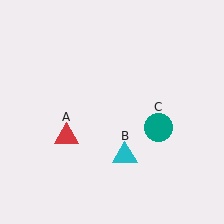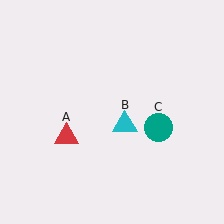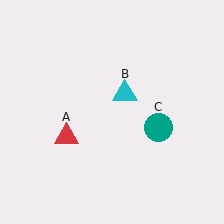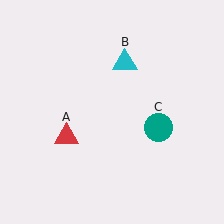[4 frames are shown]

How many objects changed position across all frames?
1 object changed position: cyan triangle (object B).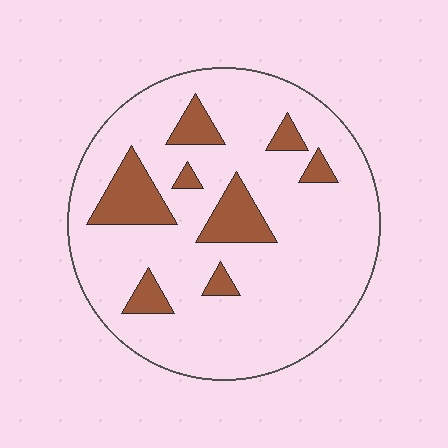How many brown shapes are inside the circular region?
8.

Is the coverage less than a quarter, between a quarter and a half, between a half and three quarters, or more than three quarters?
Less than a quarter.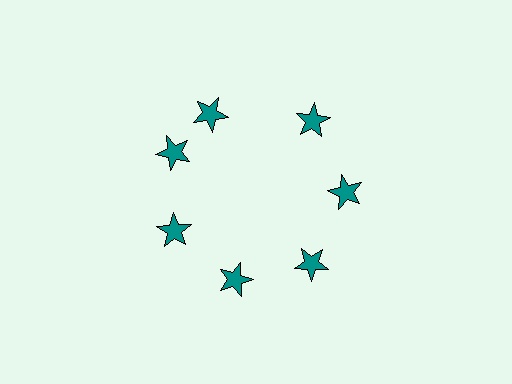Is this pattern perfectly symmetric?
No. The 7 teal stars are arranged in a ring, but one element near the 12 o'clock position is rotated out of alignment along the ring, breaking the 7-fold rotational symmetry.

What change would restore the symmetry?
The symmetry would be restored by rotating it back into even spacing with its neighbors so that all 7 stars sit at equal angles and equal distance from the center.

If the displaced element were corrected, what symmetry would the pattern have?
It would have 7-fold rotational symmetry — the pattern would map onto itself every 51 degrees.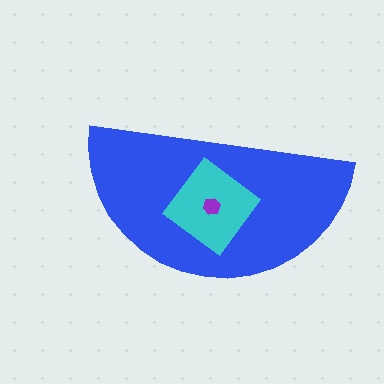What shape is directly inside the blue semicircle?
The cyan diamond.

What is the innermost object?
The purple hexagon.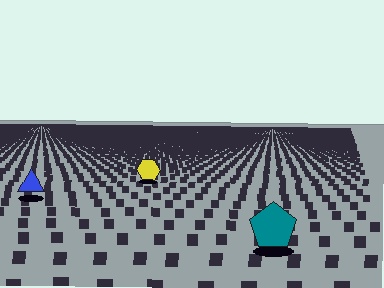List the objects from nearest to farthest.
From nearest to farthest: the teal pentagon, the blue triangle, the yellow hexagon.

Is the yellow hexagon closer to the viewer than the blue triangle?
No. The blue triangle is closer — you can tell from the texture gradient: the ground texture is coarser near it.